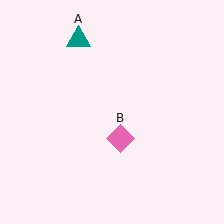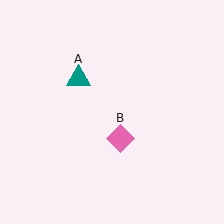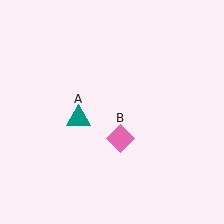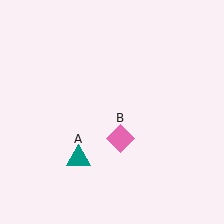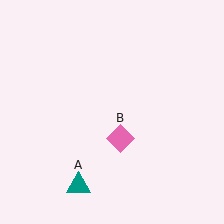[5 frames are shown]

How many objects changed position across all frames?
1 object changed position: teal triangle (object A).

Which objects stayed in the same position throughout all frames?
Pink diamond (object B) remained stationary.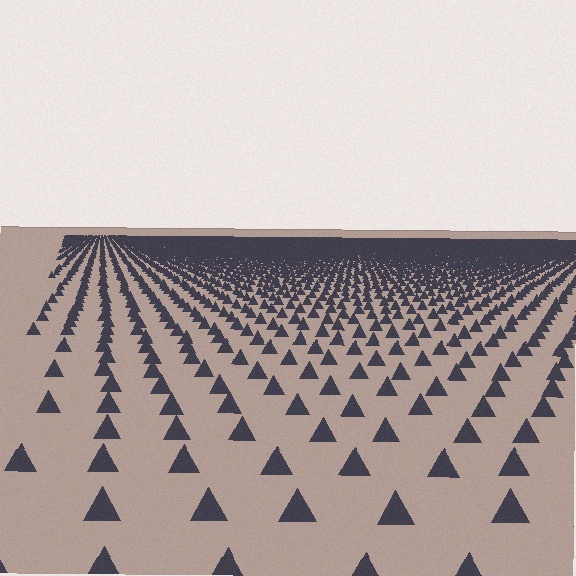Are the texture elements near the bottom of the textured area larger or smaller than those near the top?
Larger. Near the bottom, elements are closer to the viewer and appear at a bigger on-screen size.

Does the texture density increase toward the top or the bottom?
Density increases toward the top.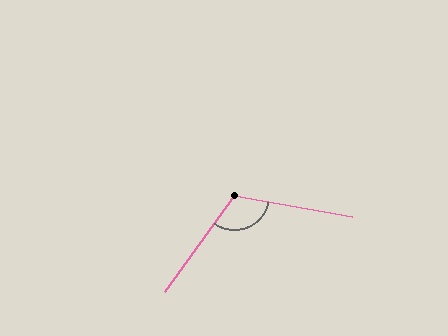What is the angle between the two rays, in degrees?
Approximately 116 degrees.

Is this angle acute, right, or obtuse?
It is obtuse.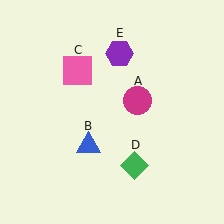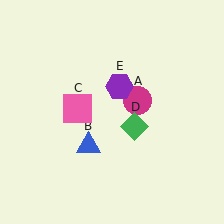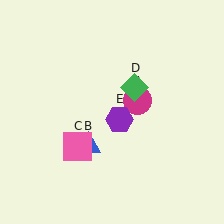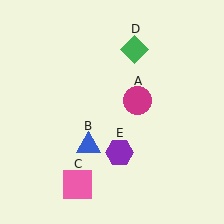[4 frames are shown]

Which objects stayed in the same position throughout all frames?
Magenta circle (object A) and blue triangle (object B) remained stationary.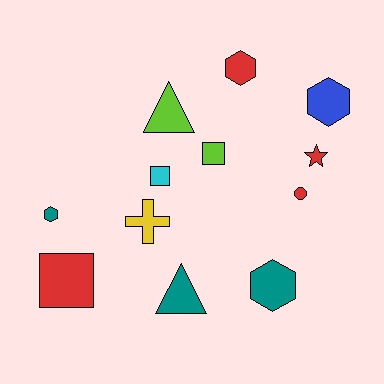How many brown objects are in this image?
There are no brown objects.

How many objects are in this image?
There are 12 objects.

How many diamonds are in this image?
There are no diamonds.